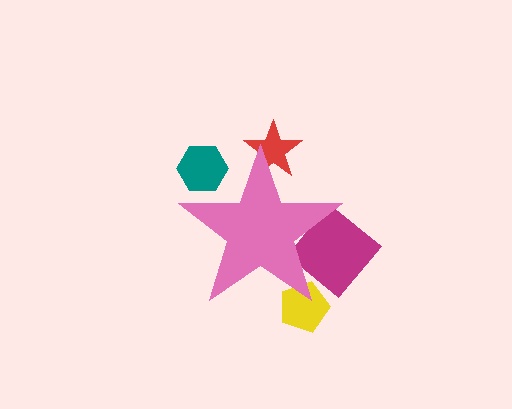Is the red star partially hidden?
Yes, the red star is partially hidden behind the pink star.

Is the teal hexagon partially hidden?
Yes, the teal hexagon is partially hidden behind the pink star.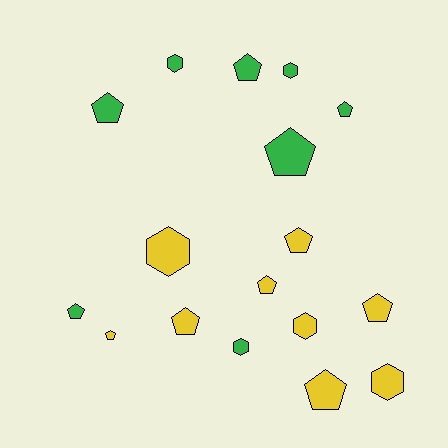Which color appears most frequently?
Yellow, with 9 objects.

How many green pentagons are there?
There are 5 green pentagons.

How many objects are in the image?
There are 17 objects.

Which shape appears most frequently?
Pentagon, with 11 objects.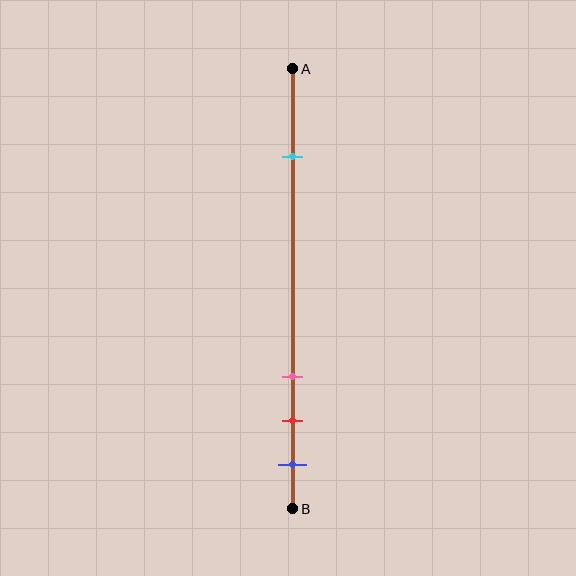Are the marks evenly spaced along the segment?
No, the marks are not evenly spaced.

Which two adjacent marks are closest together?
The red and blue marks are the closest adjacent pair.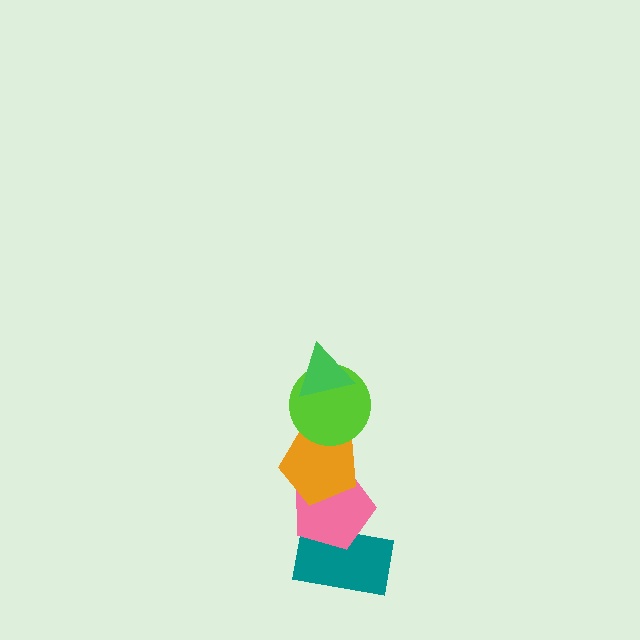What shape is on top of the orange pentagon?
The lime circle is on top of the orange pentagon.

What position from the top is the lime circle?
The lime circle is 2nd from the top.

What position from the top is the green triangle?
The green triangle is 1st from the top.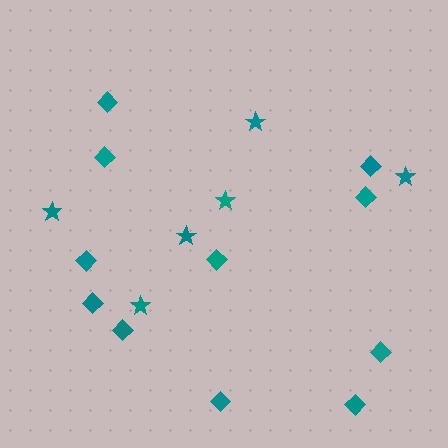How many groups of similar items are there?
There are 2 groups: one group of stars (6) and one group of diamonds (11).